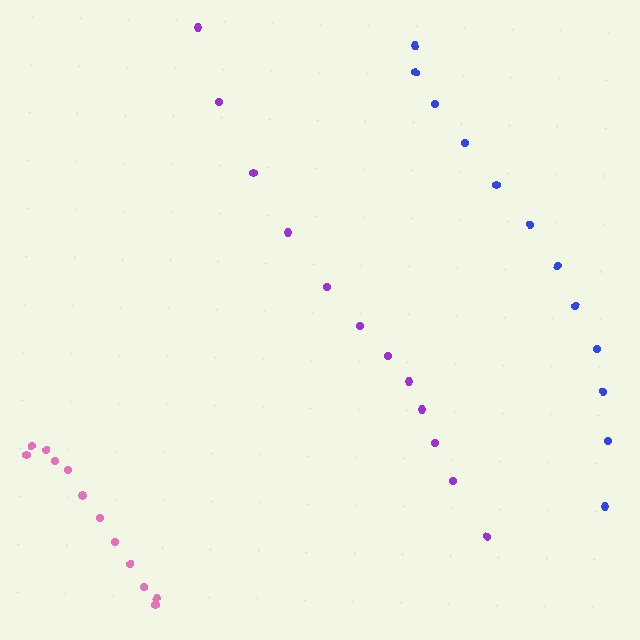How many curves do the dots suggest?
There are 3 distinct paths.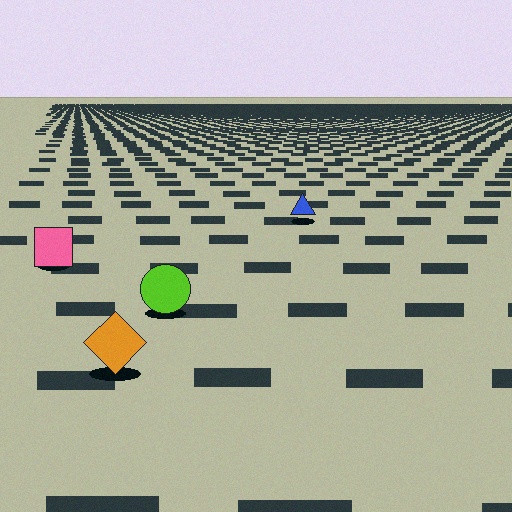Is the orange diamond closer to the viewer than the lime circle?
Yes. The orange diamond is closer — you can tell from the texture gradient: the ground texture is coarser near it.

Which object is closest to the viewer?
The orange diamond is closest. The texture marks near it are larger and more spread out.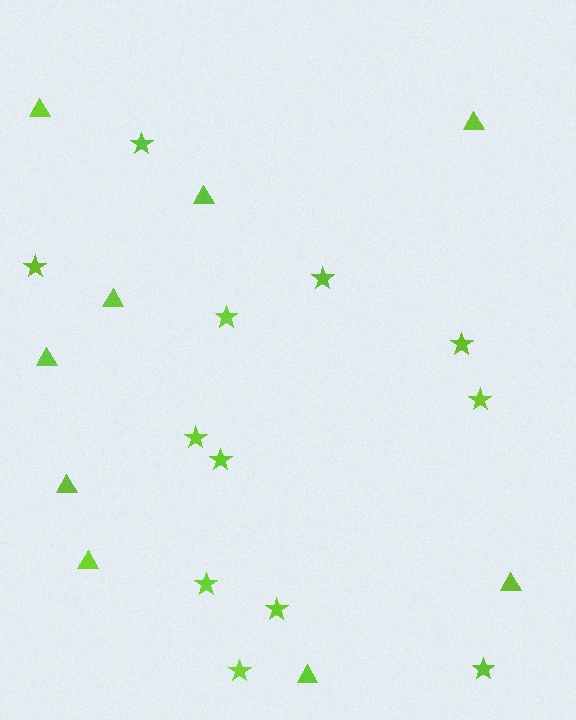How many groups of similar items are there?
There are 2 groups: one group of triangles (9) and one group of stars (12).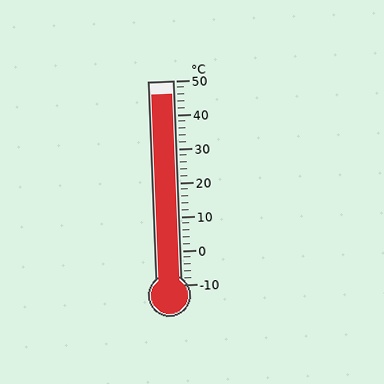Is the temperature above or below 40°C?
The temperature is above 40°C.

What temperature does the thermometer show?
The thermometer shows approximately 46°C.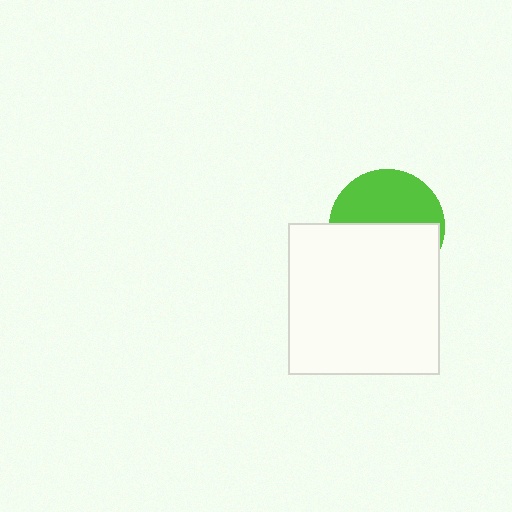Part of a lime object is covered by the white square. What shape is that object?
It is a circle.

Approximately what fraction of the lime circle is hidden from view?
Roughly 53% of the lime circle is hidden behind the white square.